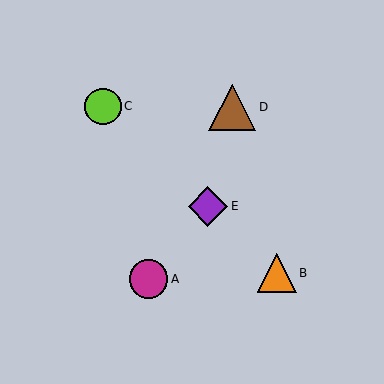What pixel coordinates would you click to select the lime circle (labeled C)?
Click at (103, 106) to select the lime circle C.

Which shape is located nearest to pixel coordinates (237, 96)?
The brown triangle (labeled D) at (232, 107) is nearest to that location.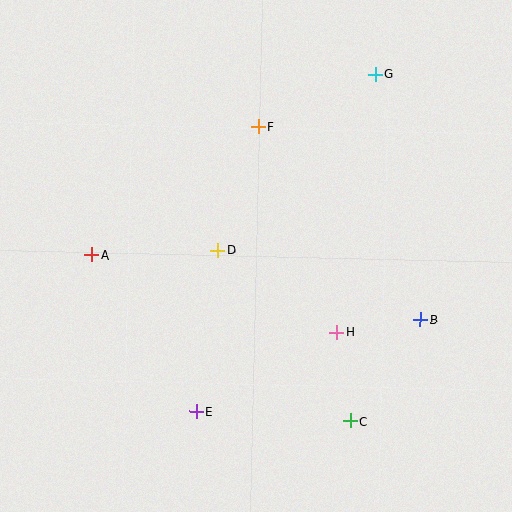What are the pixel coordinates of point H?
Point H is at (337, 332).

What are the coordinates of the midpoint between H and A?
The midpoint between H and A is at (214, 293).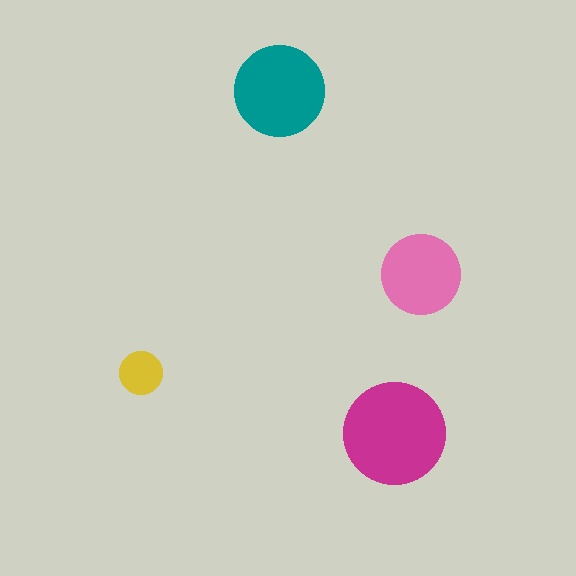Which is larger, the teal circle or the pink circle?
The teal one.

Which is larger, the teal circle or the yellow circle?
The teal one.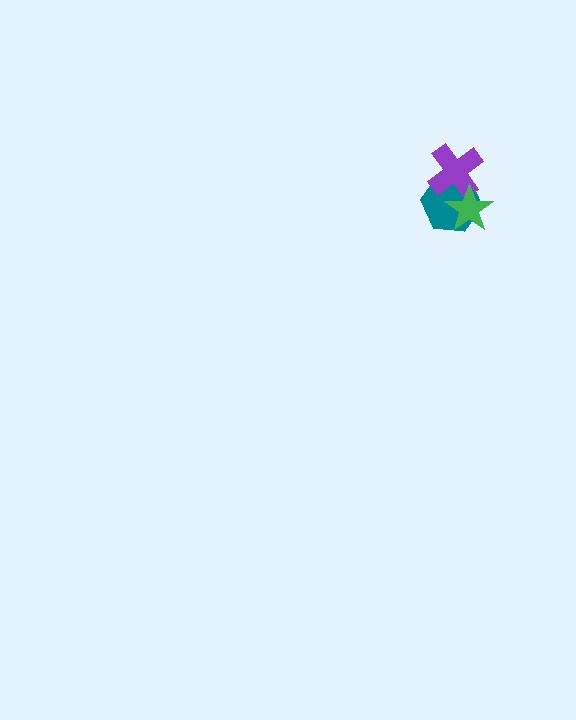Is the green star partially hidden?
No, no other shape covers it.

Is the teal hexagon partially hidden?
Yes, it is partially covered by another shape.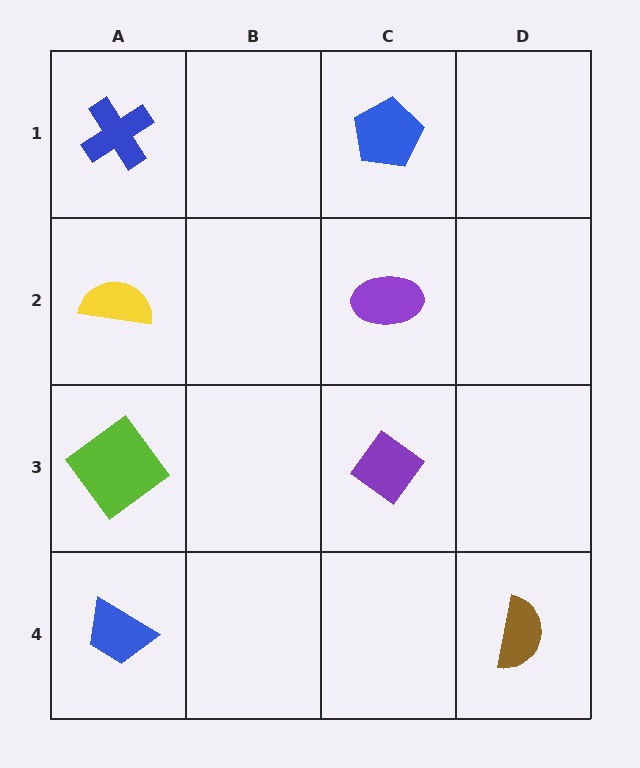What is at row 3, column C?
A purple diamond.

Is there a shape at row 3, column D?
No, that cell is empty.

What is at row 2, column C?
A purple ellipse.